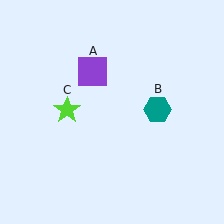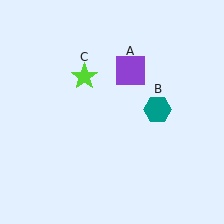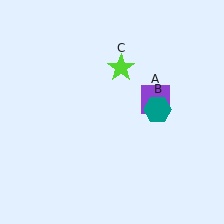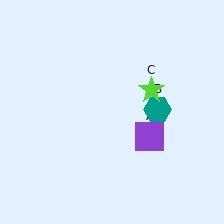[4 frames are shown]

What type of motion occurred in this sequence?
The purple square (object A), lime star (object C) rotated clockwise around the center of the scene.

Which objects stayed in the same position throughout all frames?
Teal hexagon (object B) remained stationary.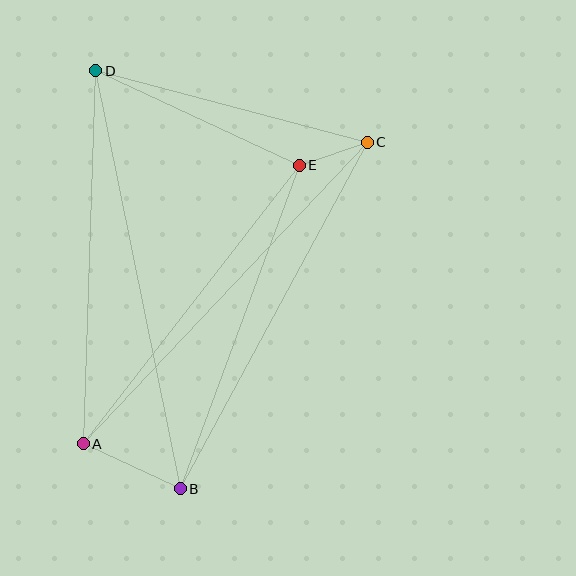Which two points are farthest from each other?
Points B and D are farthest from each other.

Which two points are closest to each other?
Points C and E are closest to each other.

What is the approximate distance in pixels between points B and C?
The distance between B and C is approximately 394 pixels.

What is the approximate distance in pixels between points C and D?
The distance between C and D is approximately 281 pixels.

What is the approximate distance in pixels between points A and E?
The distance between A and E is approximately 352 pixels.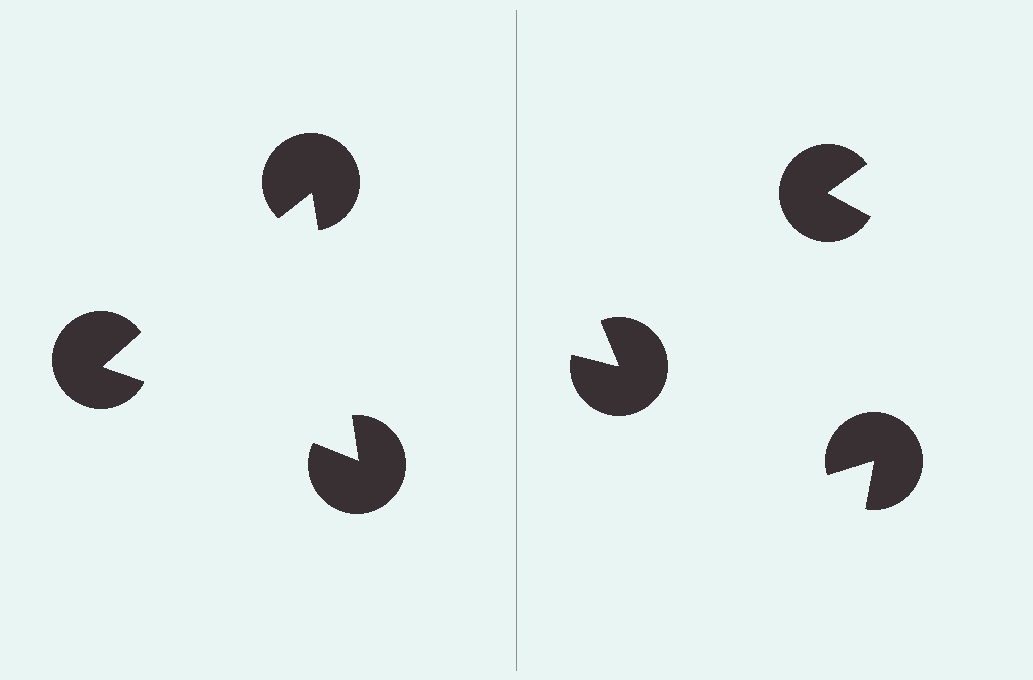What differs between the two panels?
The pac-man discs are positioned identically on both sides; only the wedge orientations differ. On the left they align to a triangle; on the right they are misaligned.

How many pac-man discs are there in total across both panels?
6 — 3 on each side.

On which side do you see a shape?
An illusory triangle appears on the left side. On the right side the wedge cuts are rotated, so no coherent shape forms.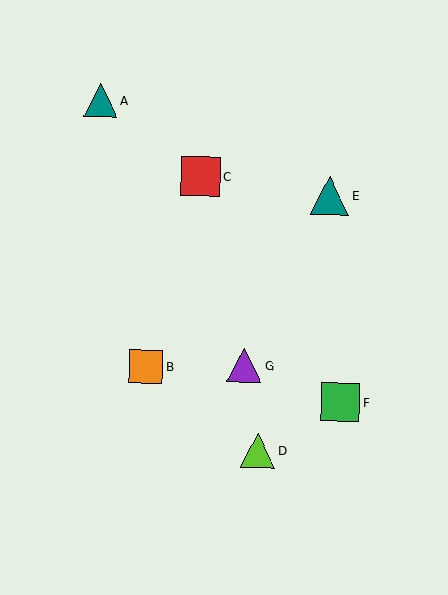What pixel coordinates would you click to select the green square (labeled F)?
Click at (341, 402) to select the green square F.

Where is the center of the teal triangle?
The center of the teal triangle is at (101, 100).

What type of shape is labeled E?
Shape E is a teal triangle.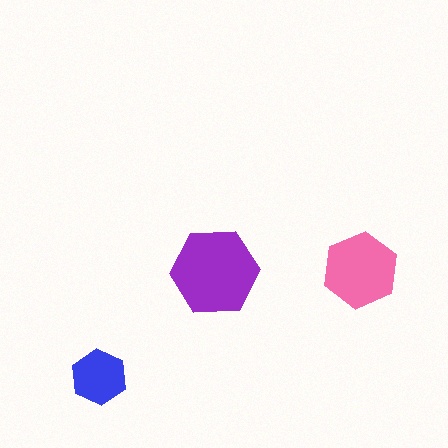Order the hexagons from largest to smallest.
the purple one, the pink one, the blue one.